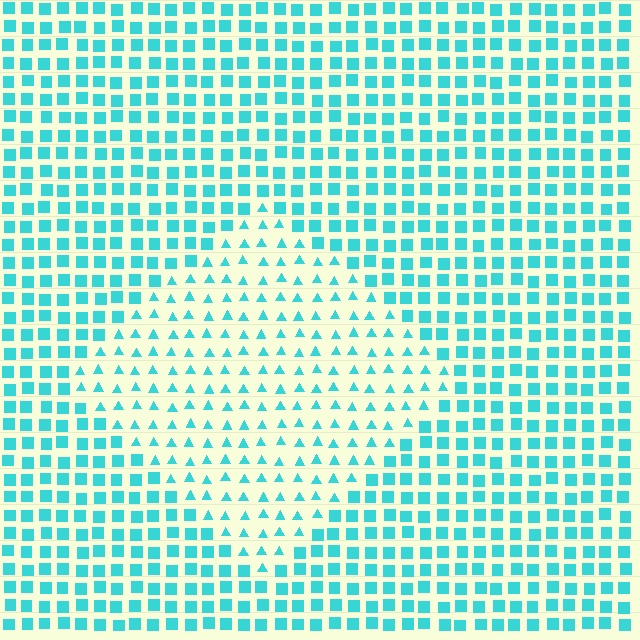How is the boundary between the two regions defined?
The boundary is defined by a change in element shape: triangles inside vs. squares outside. All elements share the same color and spacing.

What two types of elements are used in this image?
The image uses triangles inside the diamond region and squares outside it.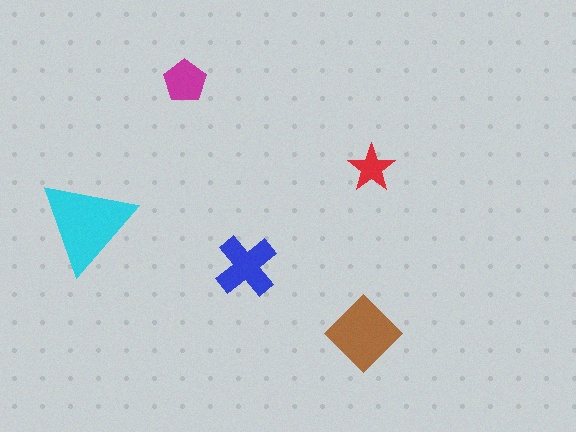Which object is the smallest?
The red star.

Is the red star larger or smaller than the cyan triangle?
Smaller.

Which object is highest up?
The magenta pentagon is topmost.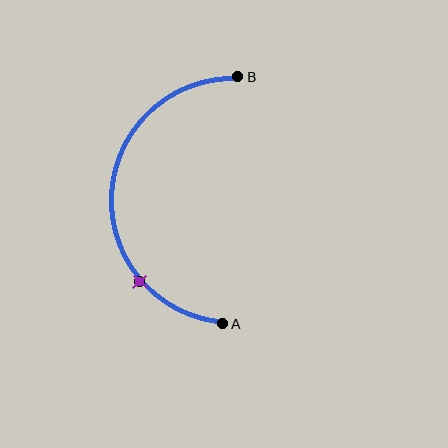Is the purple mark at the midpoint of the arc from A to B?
No. The purple mark lies on the arc but is closer to endpoint A. The arc midpoint would be at the point on the curve equidistant along the arc from both A and B.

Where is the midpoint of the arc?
The arc midpoint is the point on the curve farthest from the straight line joining A and B. It sits to the left of that line.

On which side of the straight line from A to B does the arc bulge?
The arc bulges to the left of the straight line connecting A and B.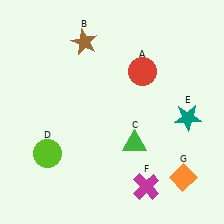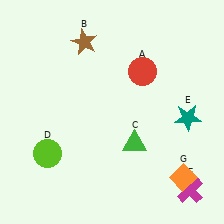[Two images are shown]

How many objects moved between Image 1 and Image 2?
1 object moved between the two images.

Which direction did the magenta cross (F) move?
The magenta cross (F) moved right.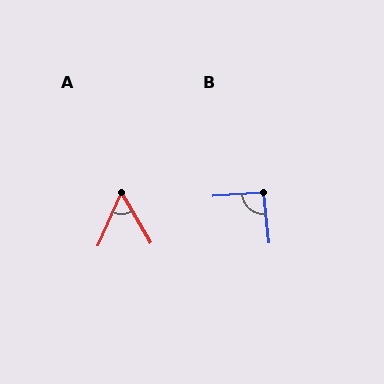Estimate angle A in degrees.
Approximately 54 degrees.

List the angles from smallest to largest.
A (54°), B (92°).